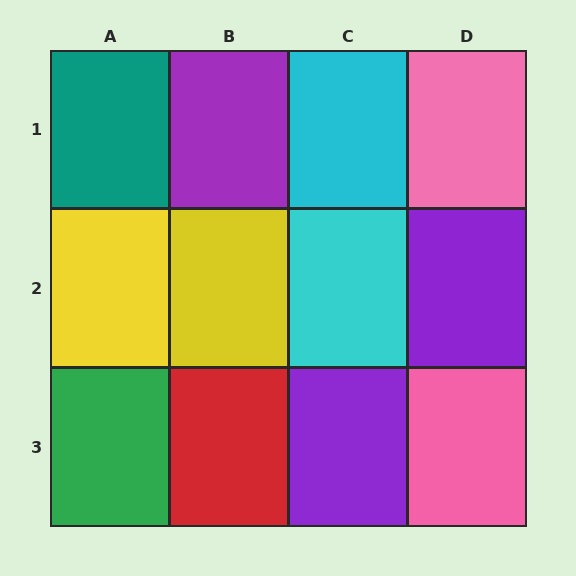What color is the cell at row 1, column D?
Pink.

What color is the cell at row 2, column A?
Yellow.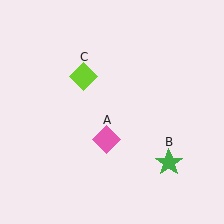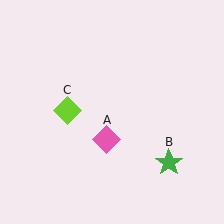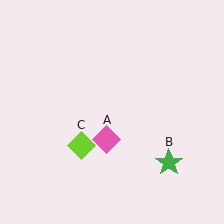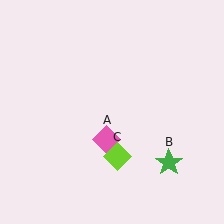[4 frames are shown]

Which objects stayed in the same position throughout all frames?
Pink diamond (object A) and green star (object B) remained stationary.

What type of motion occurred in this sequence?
The lime diamond (object C) rotated counterclockwise around the center of the scene.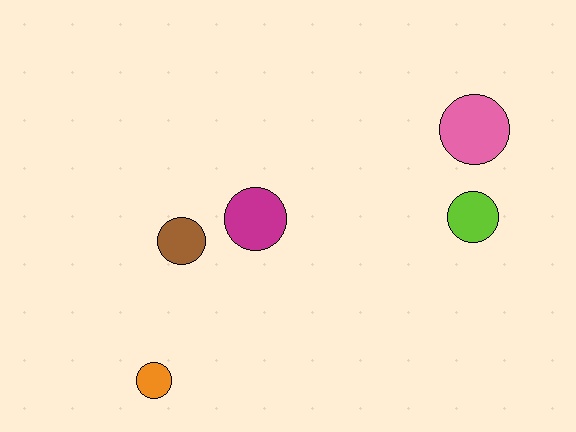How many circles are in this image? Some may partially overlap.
There are 5 circles.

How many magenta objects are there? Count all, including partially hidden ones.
There is 1 magenta object.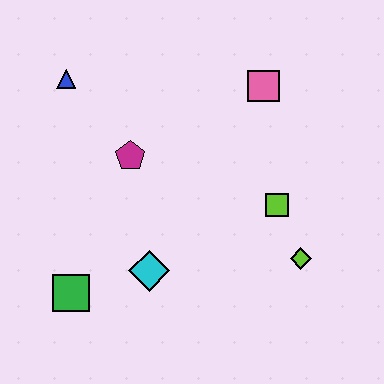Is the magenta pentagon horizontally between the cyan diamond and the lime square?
No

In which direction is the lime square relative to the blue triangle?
The lime square is to the right of the blue triangle.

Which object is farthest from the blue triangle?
The lime diamond is farthest from the blue triangle.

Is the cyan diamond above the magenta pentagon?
No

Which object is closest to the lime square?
The lime diamond is closest to the lime square.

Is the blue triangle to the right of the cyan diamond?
No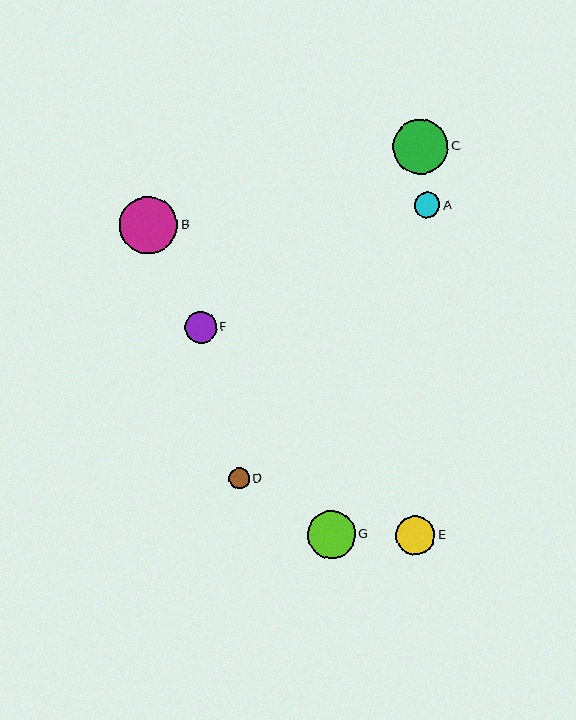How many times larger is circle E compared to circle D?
Circle E is approximately 1.9 times the size of circle D.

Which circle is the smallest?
Circle D is the smallest with a size of approximately 20 pixels.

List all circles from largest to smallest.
From largest to smallest: B, C, G, E, F, A, D.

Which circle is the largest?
Circle B is the largest with a size of approximately 58 pixels.